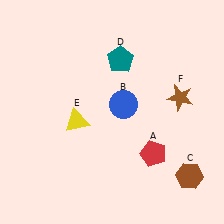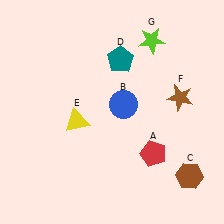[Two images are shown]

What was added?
A lime star (G) was added in Image 2.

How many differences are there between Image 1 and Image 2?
There is 1 difference between the two images.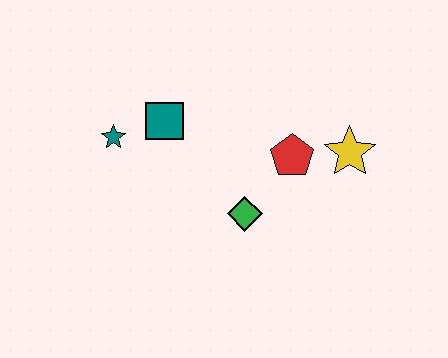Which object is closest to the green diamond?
The red pentagon is closest to the green diamond.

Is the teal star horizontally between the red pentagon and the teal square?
No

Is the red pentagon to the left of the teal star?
No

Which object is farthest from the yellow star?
The teal star is farthest from the yellow star.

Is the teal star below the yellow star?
No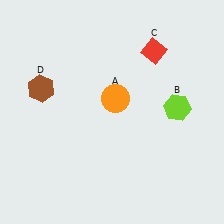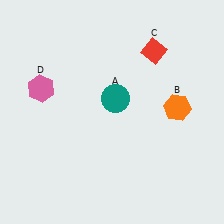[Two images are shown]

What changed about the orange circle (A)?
In Image 1, A is orange. In Image 2, it changed to teal.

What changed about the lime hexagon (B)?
In Image 1, B is lime. In Image 2, it changed to orange.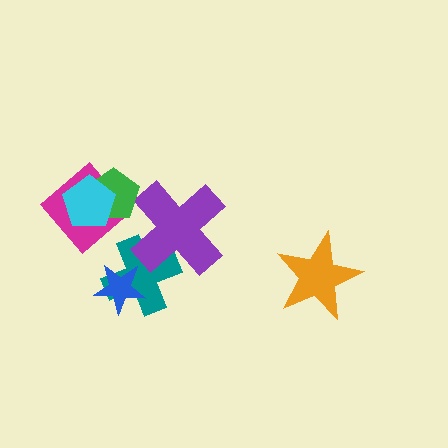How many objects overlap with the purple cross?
1 object overlaps with the purple cross.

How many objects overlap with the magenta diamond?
2 objects overlap with the magenta diamond.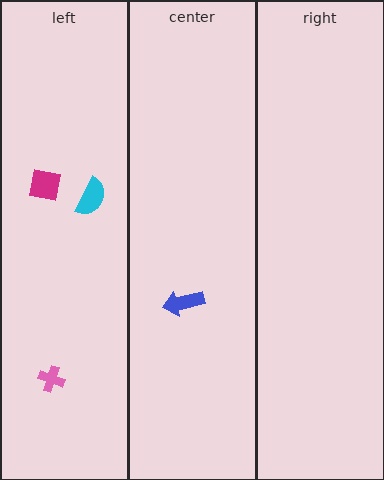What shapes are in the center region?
The blue arrow.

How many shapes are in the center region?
1.